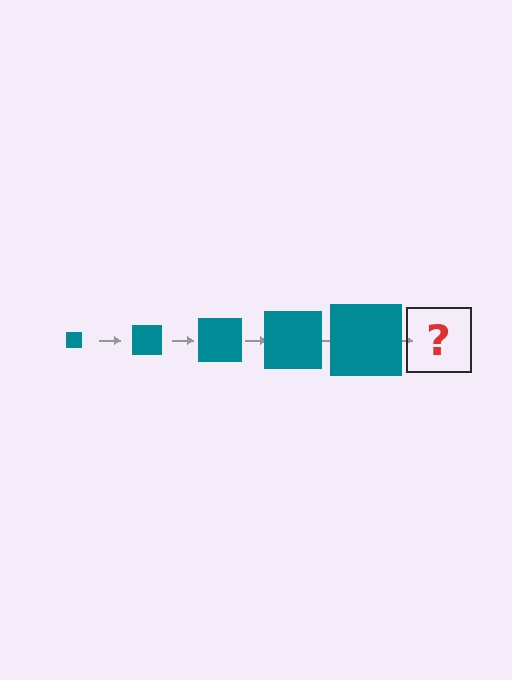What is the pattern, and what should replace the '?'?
The pattern is that the square gets progressively larger each step. The '?' should be a teal square, larger than the previous one.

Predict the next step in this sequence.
The next step is a teal square, larger than the previous one.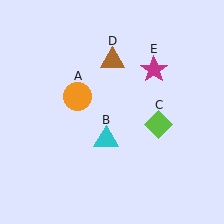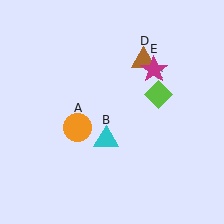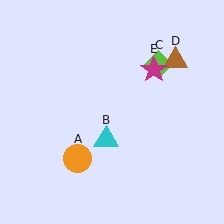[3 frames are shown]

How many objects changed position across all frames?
3 objects changed position: orange circle (object A), lime diamond (object C), brown triangle (object D).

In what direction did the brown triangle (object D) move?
The brown triangle (object D) moved right.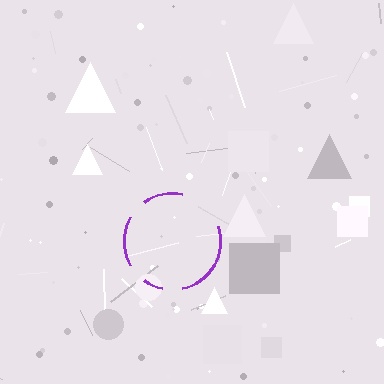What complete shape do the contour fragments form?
The contour fragments form a circle.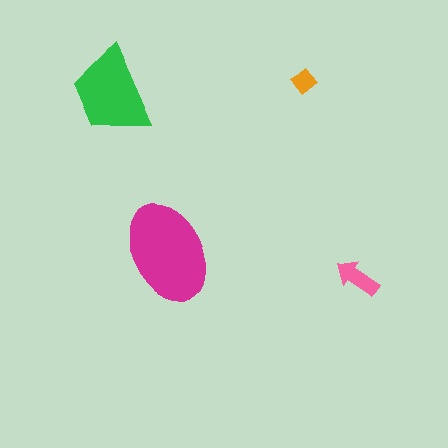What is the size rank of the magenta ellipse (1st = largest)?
1st.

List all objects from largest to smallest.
The magenta ellipse, the green trapezoid, the pink arrow, the orange diamond.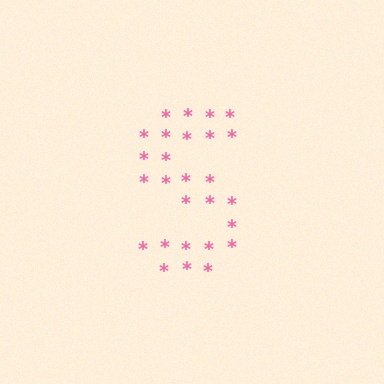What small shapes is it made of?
It is made of small asterisks.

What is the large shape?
The large shape is the letter S.